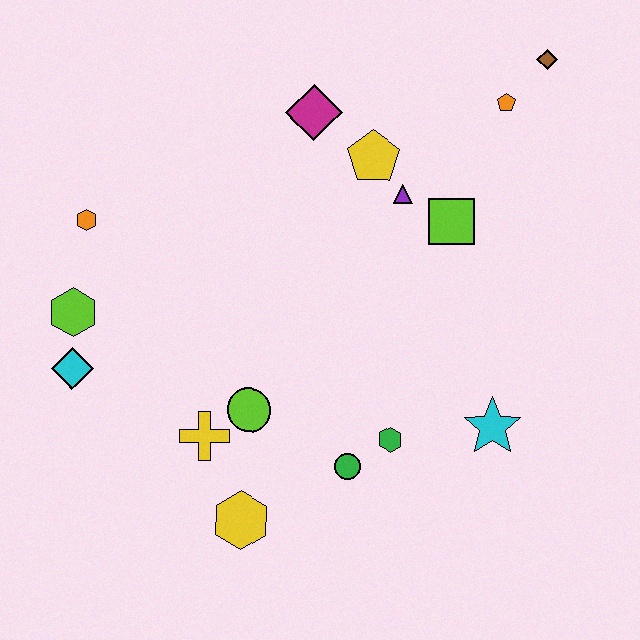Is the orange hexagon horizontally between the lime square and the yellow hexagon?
No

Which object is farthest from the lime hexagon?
The brown diamond is farthest from the lime hexagon.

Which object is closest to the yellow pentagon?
The purple triangle is closest to the yellow pentagon.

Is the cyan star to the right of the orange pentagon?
No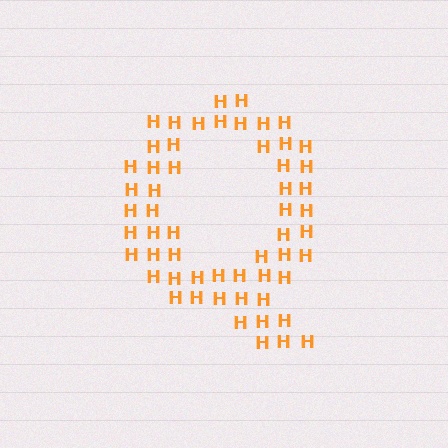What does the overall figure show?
The overall figure shows the letter Q.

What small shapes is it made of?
It is made of small letter H's.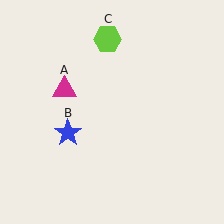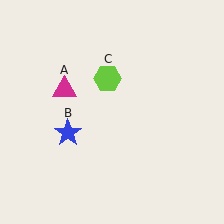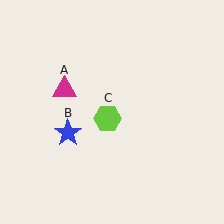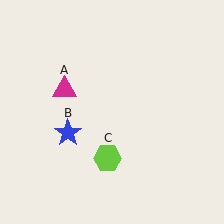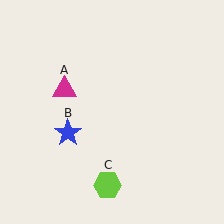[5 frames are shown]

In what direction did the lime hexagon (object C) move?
The lime hexagon (object C) moved down.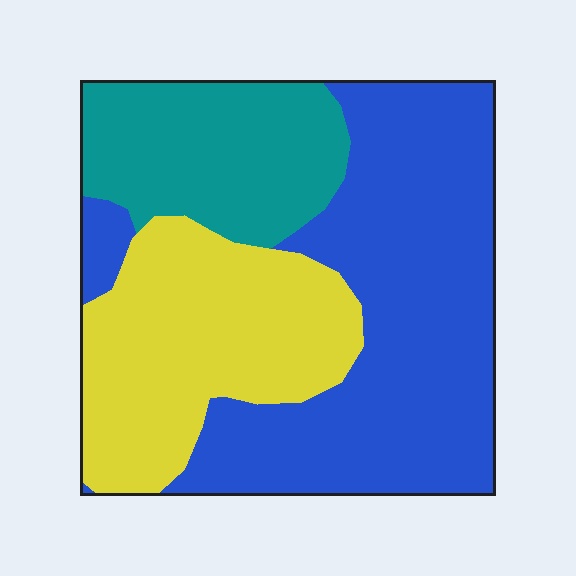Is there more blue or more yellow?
Blue.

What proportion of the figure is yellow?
Yellow takes up about one third (1/3) of the figure.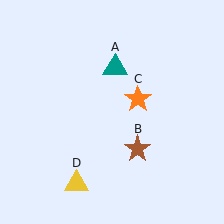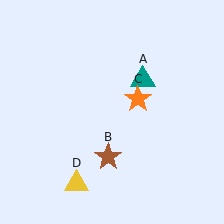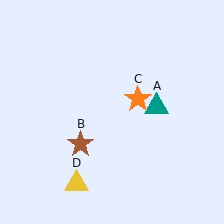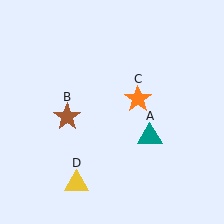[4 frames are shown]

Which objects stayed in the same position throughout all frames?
Orange star (object C) and yellow triangle (object D) remained stationary.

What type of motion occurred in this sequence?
The teal triangle (object A), brown star (object B) rotated clockwise around the center of the scene.